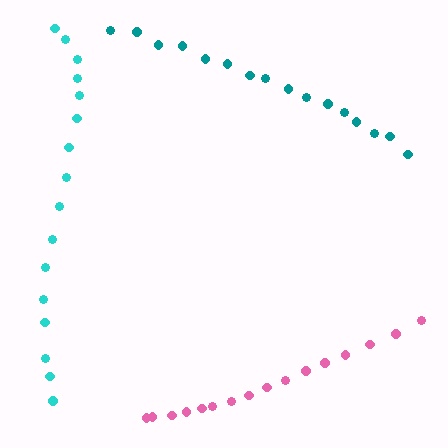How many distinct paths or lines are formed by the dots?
There are 3 distinct paths.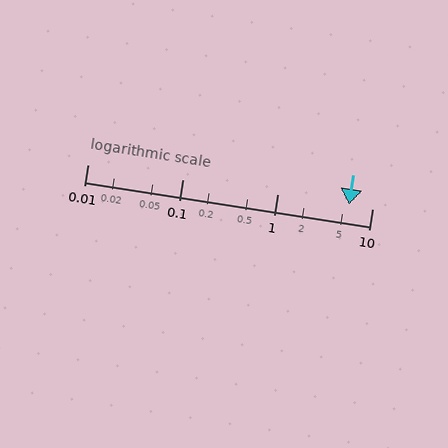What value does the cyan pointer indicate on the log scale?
The pointer indicates approximately 5.7.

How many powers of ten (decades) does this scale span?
The scale spans 3 decades, from 0.01 to 10.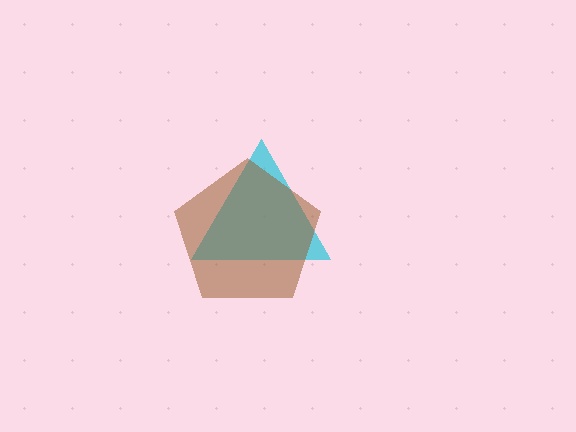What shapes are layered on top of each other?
The layered shapes are: a cyan triangle, a brown pentagon.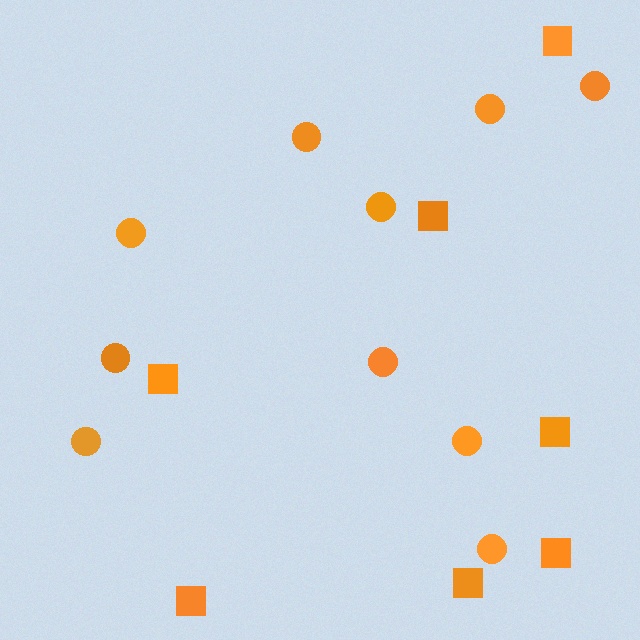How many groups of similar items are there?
There are 2 groups: one group of squares (7) and one group of circles (10).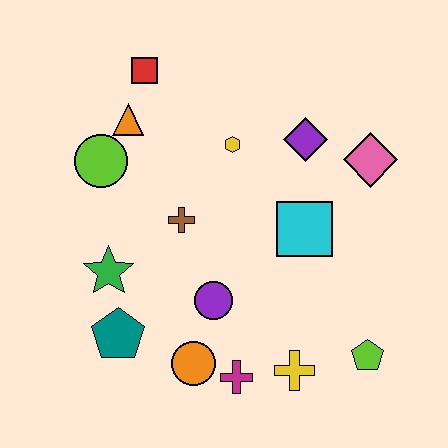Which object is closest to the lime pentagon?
The yellow cross is closest to the lime pentagon.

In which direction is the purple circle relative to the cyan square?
The purple circle is to the left of the cyan square.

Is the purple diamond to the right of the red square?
Yes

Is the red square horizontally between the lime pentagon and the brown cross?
No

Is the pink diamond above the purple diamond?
No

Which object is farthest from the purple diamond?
The teal pentagon is farthest from the purple diamond.